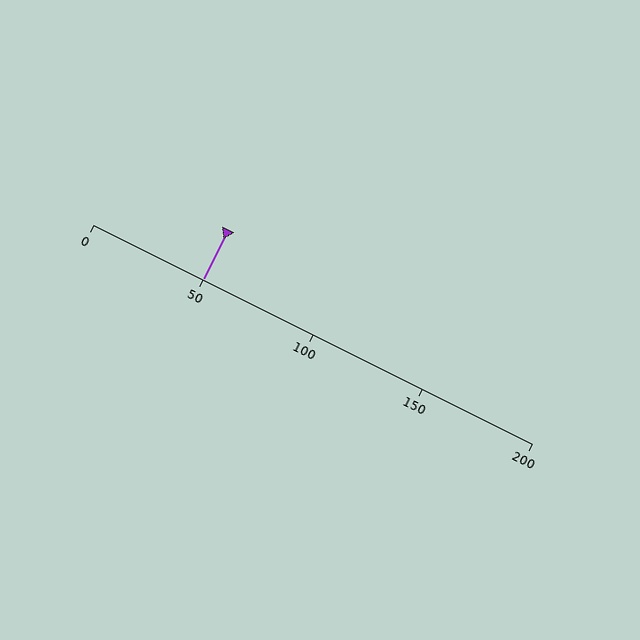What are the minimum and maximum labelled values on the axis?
The axis runs from 0 to 200.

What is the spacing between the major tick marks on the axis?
The major ticks are spaced 50 apart.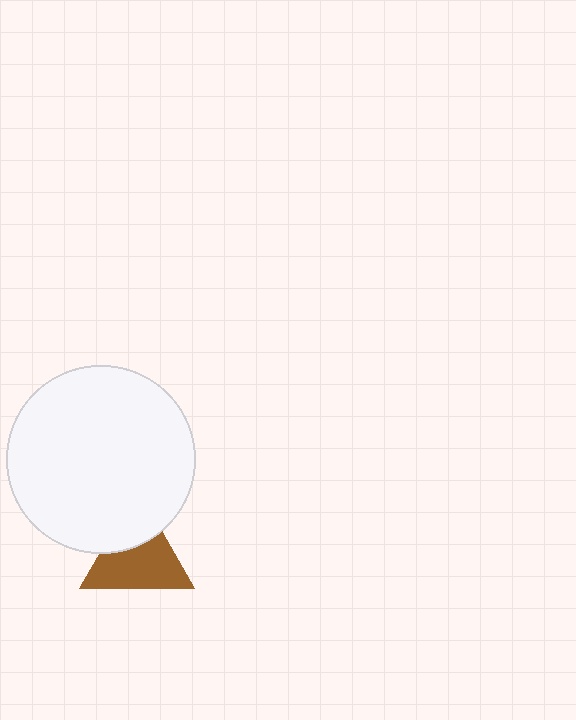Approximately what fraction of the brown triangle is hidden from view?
Roughly 33% of the brown triangle is hidden behind the white circle.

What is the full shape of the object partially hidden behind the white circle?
The partially hidden object is a brown triangle.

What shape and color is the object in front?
The object in front is a white circle.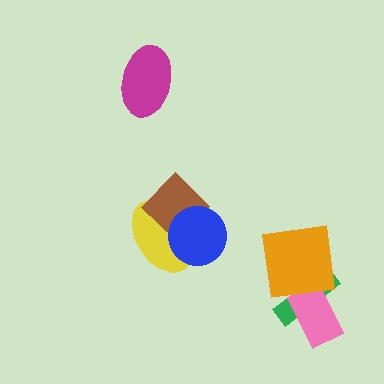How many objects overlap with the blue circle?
2 objects overlap with the blue circle.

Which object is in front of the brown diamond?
The blue circle is in front of the brown diamond.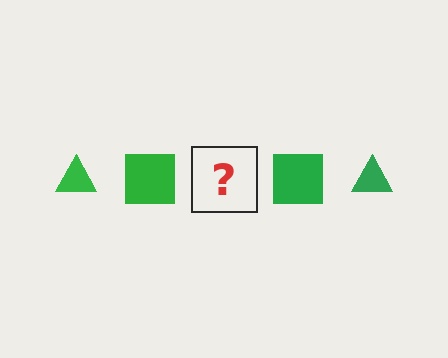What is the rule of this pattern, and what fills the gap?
The rule is that the pattern cycles through triangle, square shapes in green. The gap should be filled with a green triangle.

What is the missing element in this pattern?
The missing element is a green triangle.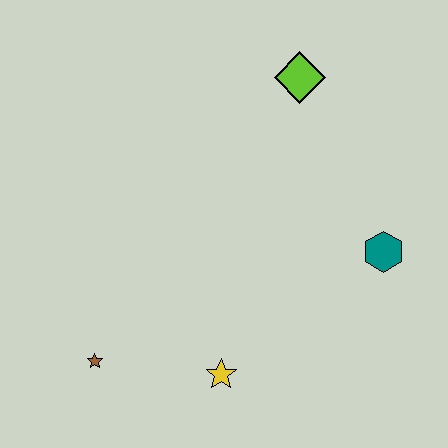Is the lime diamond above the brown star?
Yes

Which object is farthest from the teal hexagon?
The brown star is farthest from the teal hexagon.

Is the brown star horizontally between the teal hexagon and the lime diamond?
No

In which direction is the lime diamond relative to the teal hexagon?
The lime diamond is above the teal hexagon.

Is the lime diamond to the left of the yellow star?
No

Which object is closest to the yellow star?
The brown star is closest to the yellow star.